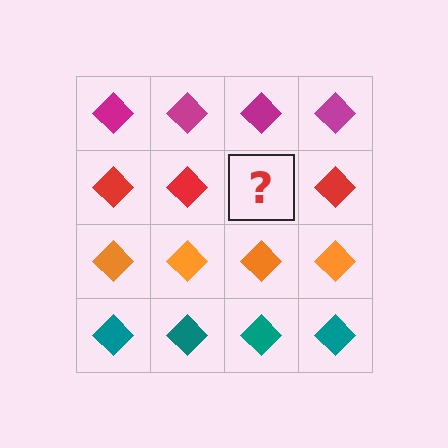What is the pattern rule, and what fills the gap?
The rule is that each row has a consistent color. The gap should be filled with a red diamond.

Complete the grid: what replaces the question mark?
The question mark should be replaced with a red diamond.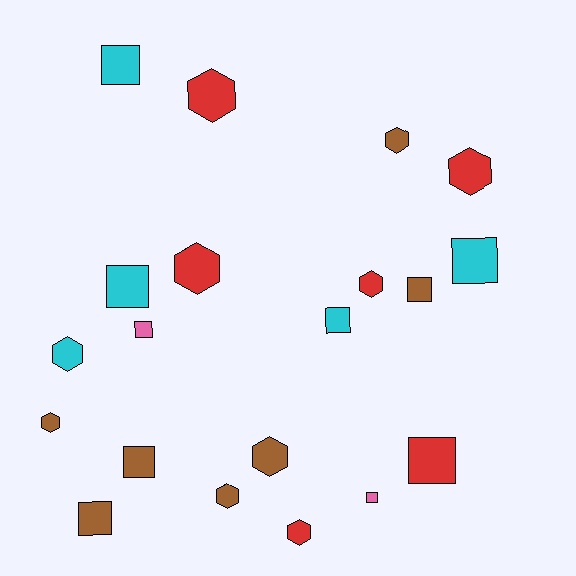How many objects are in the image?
There are 20 objects.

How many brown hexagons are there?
There are 4 brown hexagons.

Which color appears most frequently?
Brown, with 7 objects.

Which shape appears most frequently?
Hexagon, with 10 objects.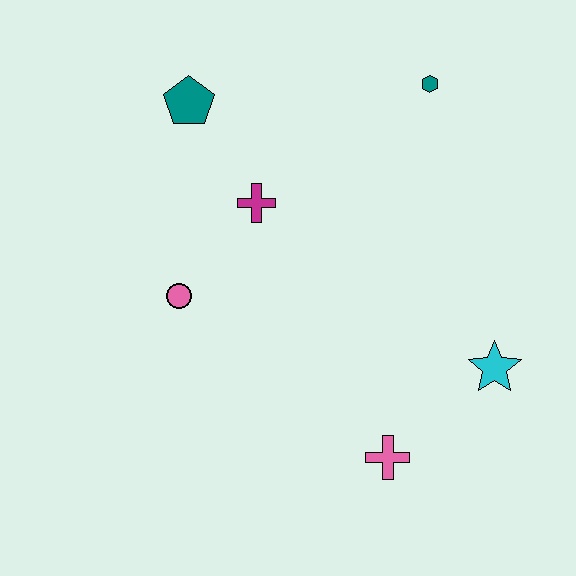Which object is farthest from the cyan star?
The teal pentagon is farthest from the cyan star.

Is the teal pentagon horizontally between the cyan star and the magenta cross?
No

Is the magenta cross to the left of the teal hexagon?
Yes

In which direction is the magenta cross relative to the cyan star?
The magenta cross is to the left of the cyan star.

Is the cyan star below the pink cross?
No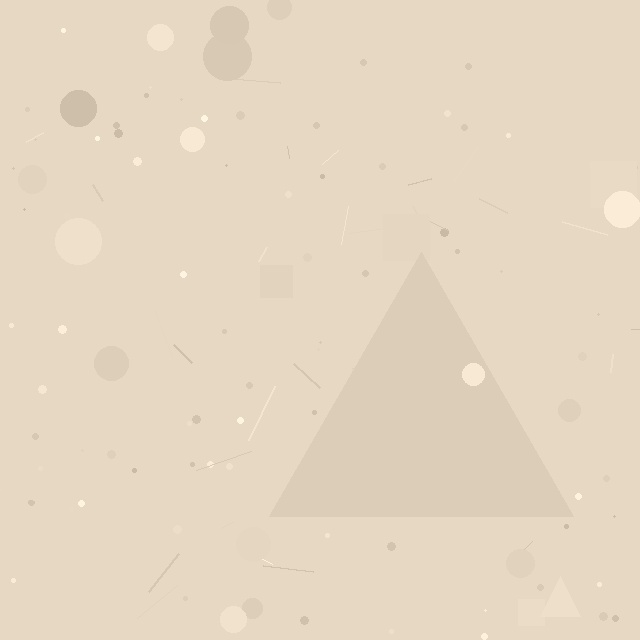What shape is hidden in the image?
A triangle is hidden in the image.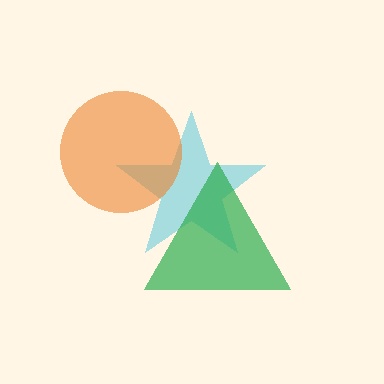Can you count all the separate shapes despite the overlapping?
Yes, there are 3 separate shapes.